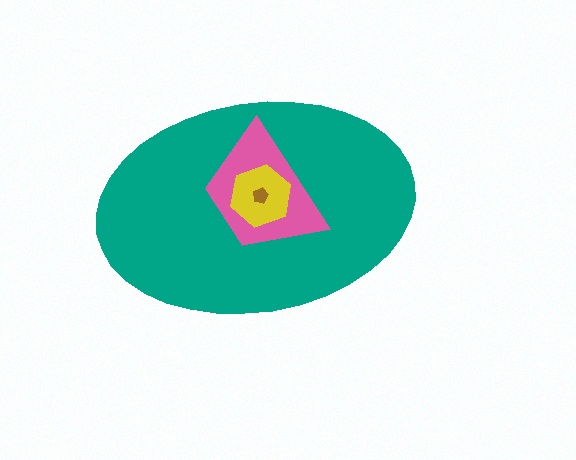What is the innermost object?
The brown pentagon.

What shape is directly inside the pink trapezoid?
The yellow hexagon.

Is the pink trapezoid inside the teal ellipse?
Yes.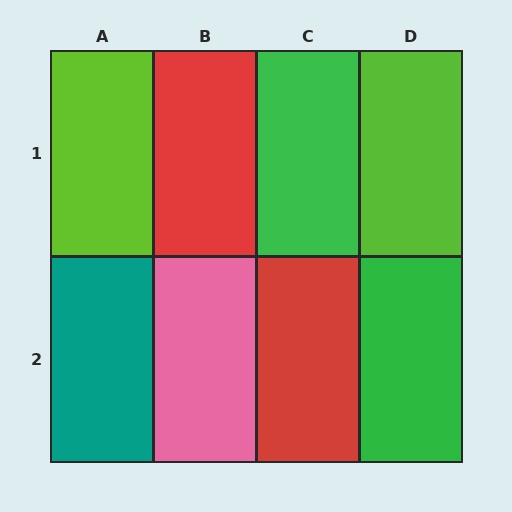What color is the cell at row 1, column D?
Lime.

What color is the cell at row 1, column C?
Green.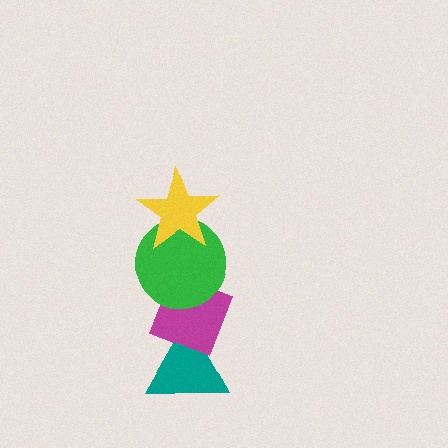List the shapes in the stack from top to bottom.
From top to bottom: the yellow star, the green circle, the magenta diamond, the teal triangle.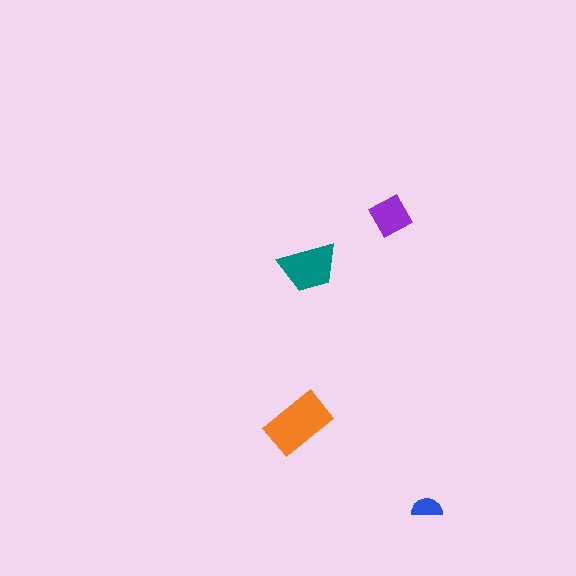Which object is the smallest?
The blue semicircle.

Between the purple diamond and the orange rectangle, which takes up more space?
The orange rectangle.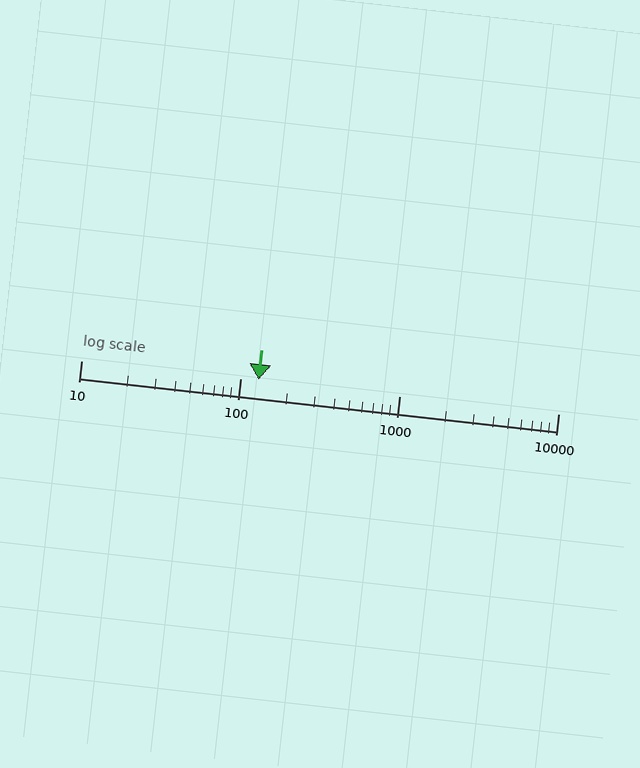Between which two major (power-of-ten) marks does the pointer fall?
The pointer is between 100 and 1000.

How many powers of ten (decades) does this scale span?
The scale spans 3 decades, from 10 to 10000.